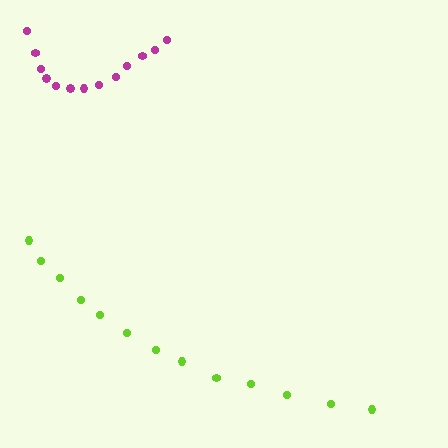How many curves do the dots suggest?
There are 2 distinct paths.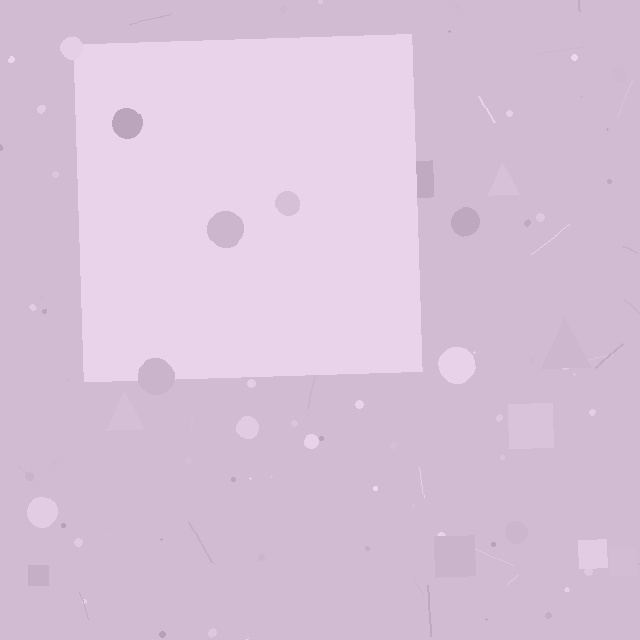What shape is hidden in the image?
A square is hidden in the image.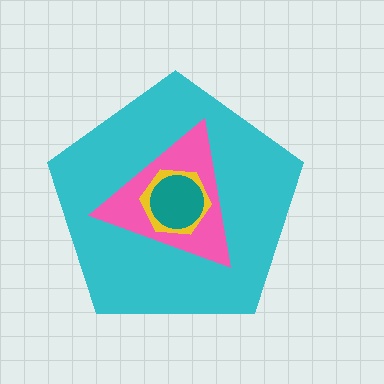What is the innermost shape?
The teal circle.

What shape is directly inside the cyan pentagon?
The pink triangle.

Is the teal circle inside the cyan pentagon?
Yes.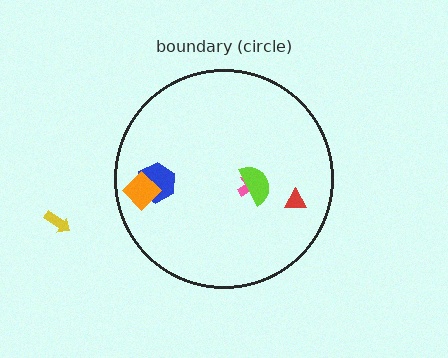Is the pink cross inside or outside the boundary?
Inside.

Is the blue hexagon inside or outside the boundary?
Inside.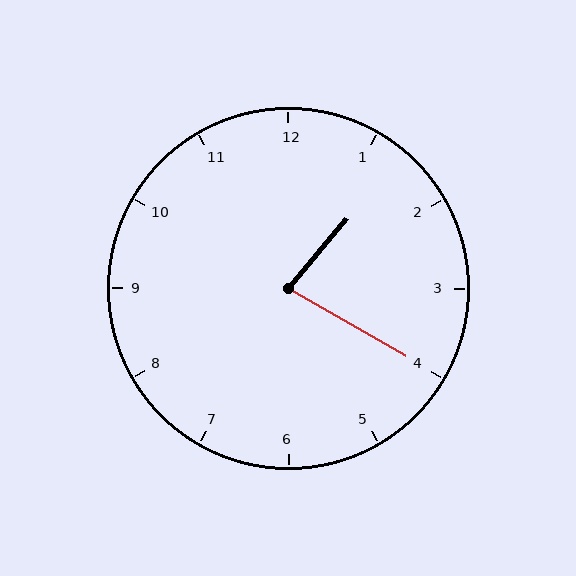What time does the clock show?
1:20.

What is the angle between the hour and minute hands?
Approximately 80 degrees.